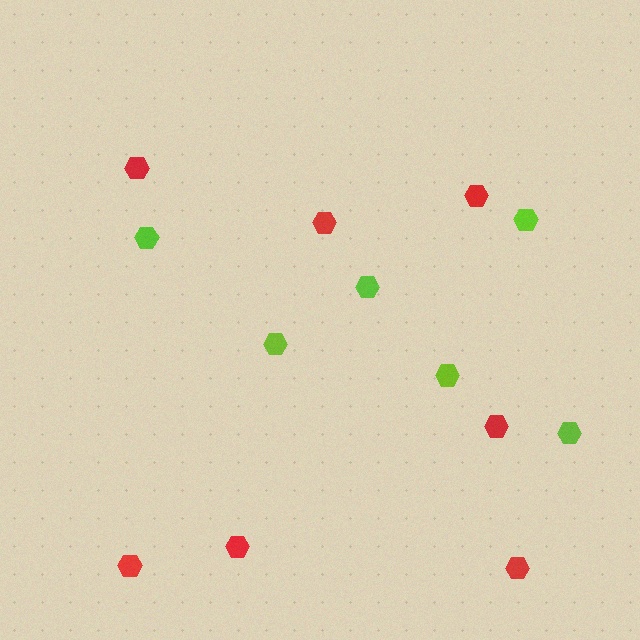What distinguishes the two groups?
There are 2 groups: one group of lime hexagons (6) and one group of red hexagons (7).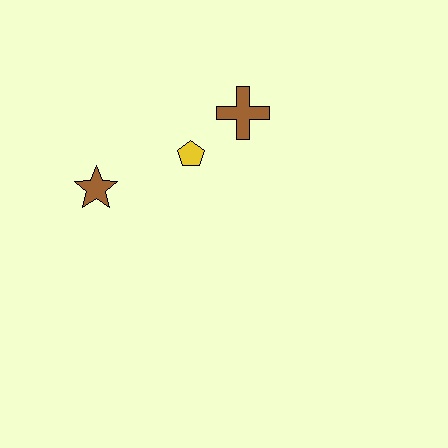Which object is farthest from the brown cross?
The brown star is farthest from the brown cross.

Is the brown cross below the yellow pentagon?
No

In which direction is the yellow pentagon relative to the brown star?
The yellow pentagon is to the right of the brown star.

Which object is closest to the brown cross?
The yellow pentagon is closest to the brown cross.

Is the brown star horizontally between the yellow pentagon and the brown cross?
No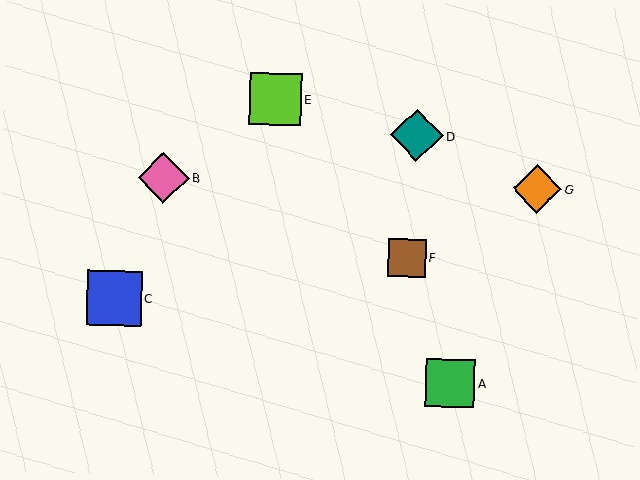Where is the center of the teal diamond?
The center of the teal diamond is at (417, 135).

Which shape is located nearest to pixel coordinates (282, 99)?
The lime square (labeled E) at (275, 99) is nearest to that location.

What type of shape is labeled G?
Shape G is an orange diamond.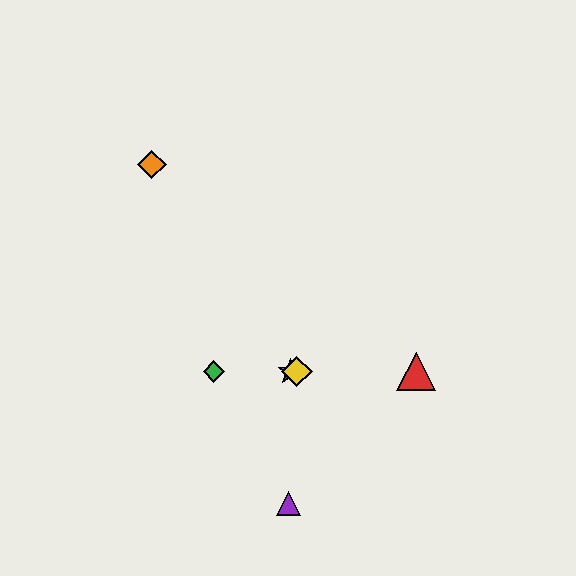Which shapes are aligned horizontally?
The red triangle, the blue star, the green diamond, the yellow diamond are aligned horizontally.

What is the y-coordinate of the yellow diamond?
The yellow diamond is at y≈371.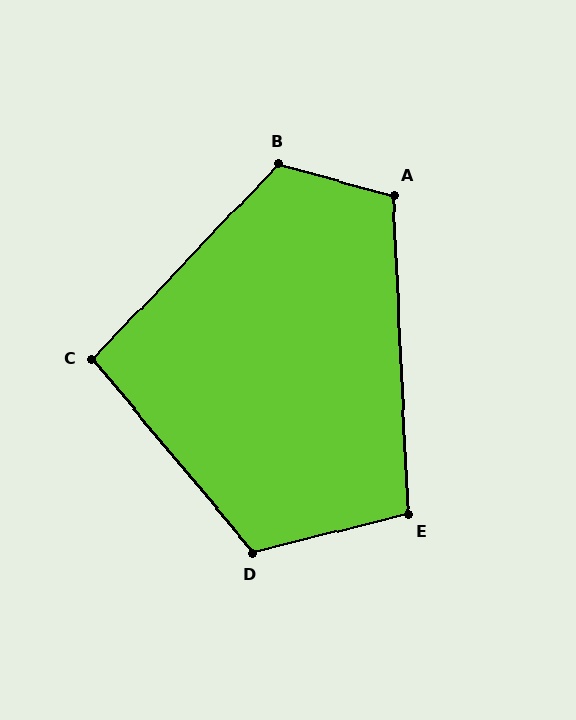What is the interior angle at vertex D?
Approximately 116 degrees (obtuse).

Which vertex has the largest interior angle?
B, at approximately 119 degrees.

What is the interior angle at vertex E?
Approximately 101 degrees (obtuse).